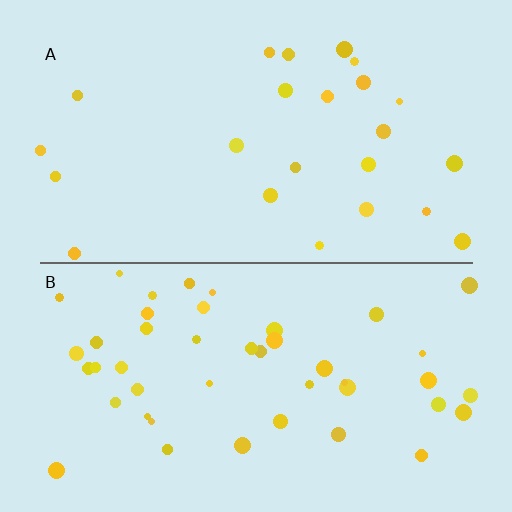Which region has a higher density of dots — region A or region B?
B (the bottom).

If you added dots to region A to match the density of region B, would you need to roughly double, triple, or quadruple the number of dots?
Approximately double.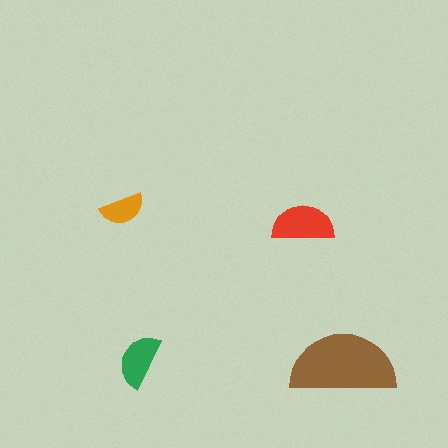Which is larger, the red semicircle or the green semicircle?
The red one.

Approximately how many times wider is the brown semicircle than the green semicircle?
About 2 times wider.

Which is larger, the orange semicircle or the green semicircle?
The green one.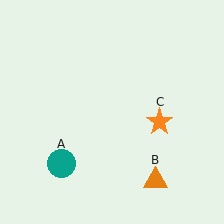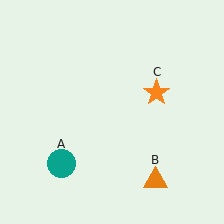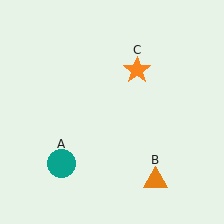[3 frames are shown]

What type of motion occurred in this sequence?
The orange star (object C) rotated counterclockwise around the center of the scene.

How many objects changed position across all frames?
1 object changed position: orange star (object C).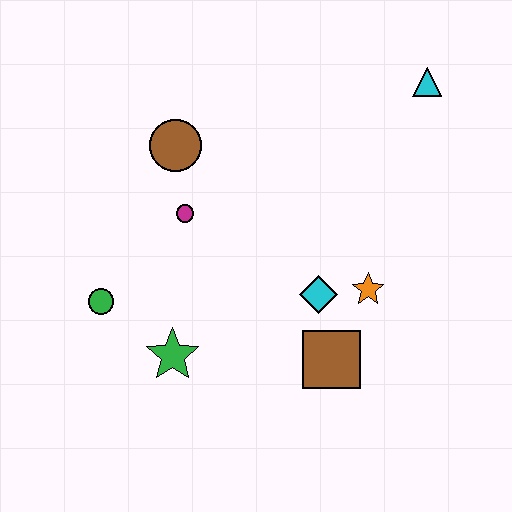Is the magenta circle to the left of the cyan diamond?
Yes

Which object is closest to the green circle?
The green star is closest to the green circle.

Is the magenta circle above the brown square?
Yes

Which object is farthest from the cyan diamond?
The cyan triangle is farthest from the cyan diamond.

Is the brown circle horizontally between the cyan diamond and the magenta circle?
No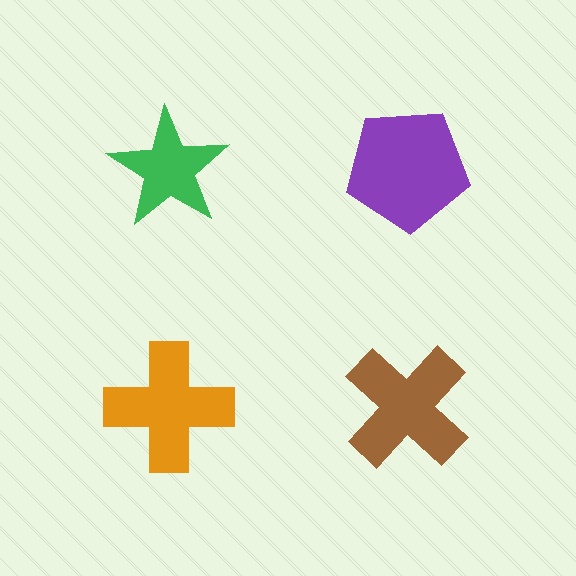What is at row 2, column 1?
An orange cross.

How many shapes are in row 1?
2 shapes.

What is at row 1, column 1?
A green star.